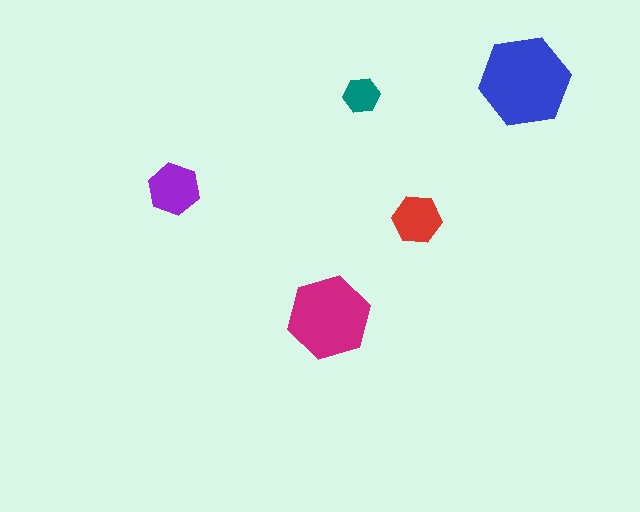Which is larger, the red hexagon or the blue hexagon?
The blue one.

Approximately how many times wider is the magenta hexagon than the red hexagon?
About 1.5 times wider.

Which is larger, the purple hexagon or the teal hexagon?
The purple one.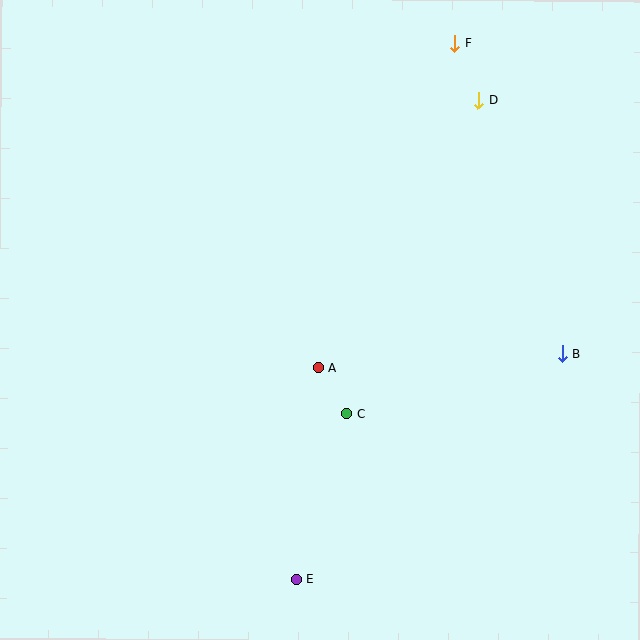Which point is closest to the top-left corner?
Point F is closest to the top-left corner.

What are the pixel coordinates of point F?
Point F is at (455, 43).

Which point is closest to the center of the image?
Point A at (318, 368) is closest to the center.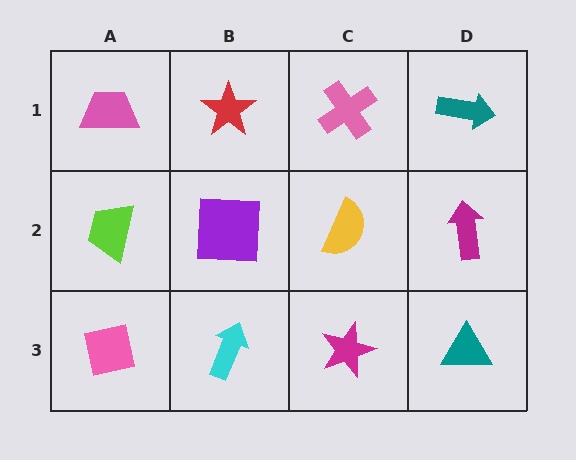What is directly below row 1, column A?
A lime trapezoid.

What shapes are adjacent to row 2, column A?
A pink trapezoid (row 1, column A), a pink square (row 3, column A), a purple square (row 2, column B).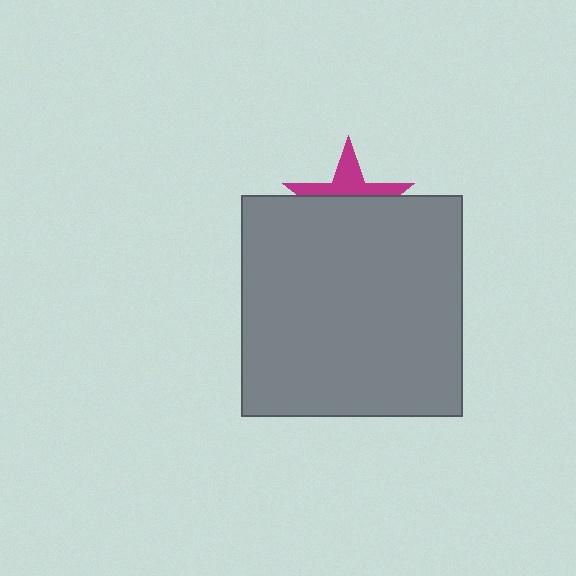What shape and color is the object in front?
The object in front is a gray square.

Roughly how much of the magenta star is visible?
A small part of it is visible (roughly 39%).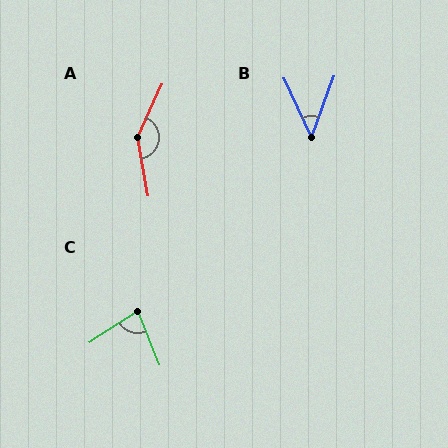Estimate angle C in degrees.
Approximately 79 degrees.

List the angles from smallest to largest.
B (45°), C (79°), A (145°).